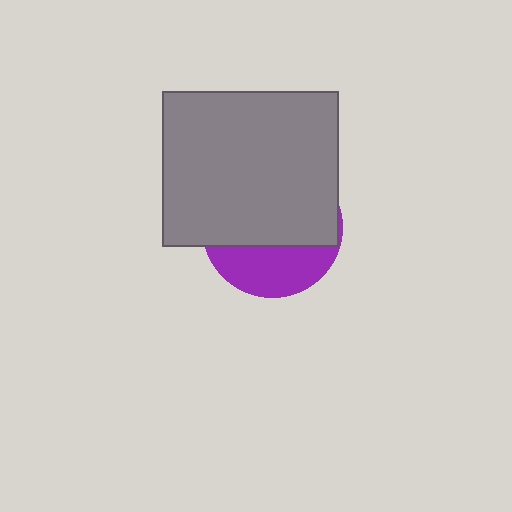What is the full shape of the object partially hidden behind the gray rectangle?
The partially hidden object is a purple circle.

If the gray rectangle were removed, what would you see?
You would see the complete purple circle.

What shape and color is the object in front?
The object in front is a gray rectangle.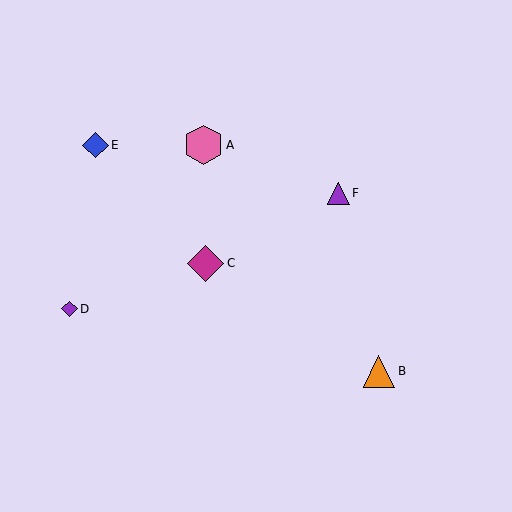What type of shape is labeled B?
Shape B is an orange triangle.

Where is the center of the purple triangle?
The center of the purple triangle is at (338, 193).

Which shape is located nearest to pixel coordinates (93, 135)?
The blue diamond (labeled E) at (96, 145) is nearest to that location.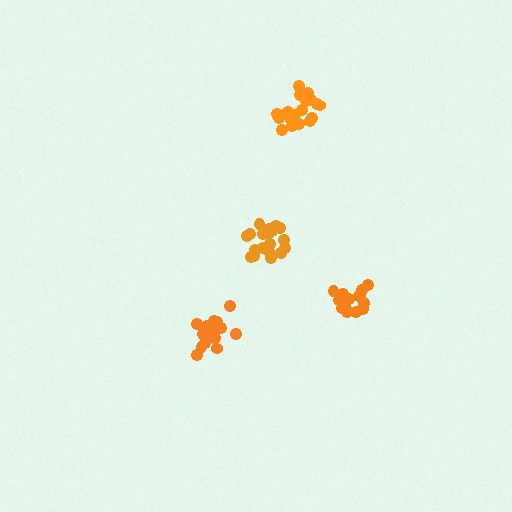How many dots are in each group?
Group 1: 19 dots, Group 2: 19 dots, Group 3: 20 dots, Group 4: 16 dots (74 total).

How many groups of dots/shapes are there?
There are 4 groups.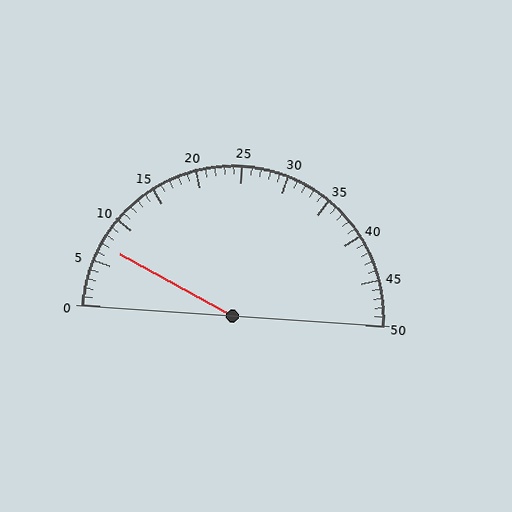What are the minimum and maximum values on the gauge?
The gauge ranges from 0 to 50.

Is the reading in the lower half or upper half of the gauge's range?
The reading is in the lower half of the range (0 to 50).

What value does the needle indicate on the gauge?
The needle indicates approximately 7.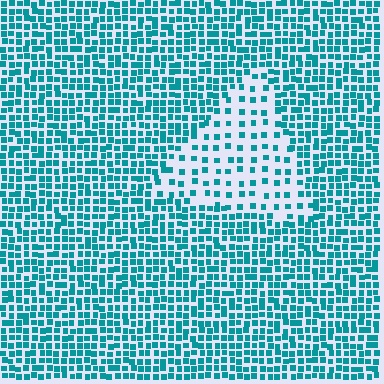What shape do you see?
I see a triangle.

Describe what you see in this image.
The image contains small teal elements arranged at two different densities. A triangle-shaped region is visible where the elements are less densely packed than the surrounding area.